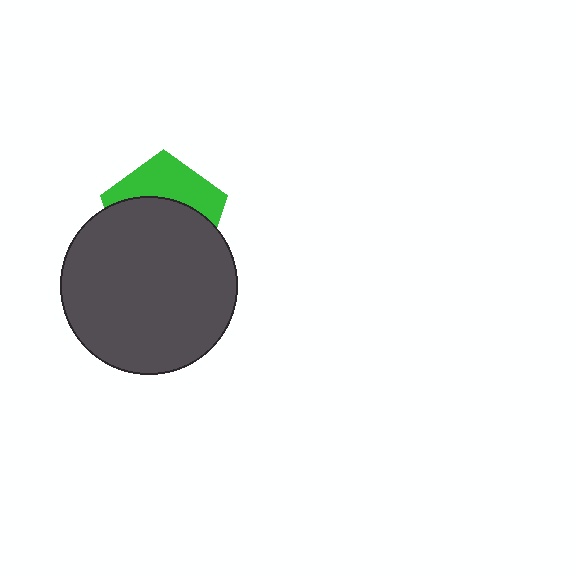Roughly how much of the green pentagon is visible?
A small part of it is visible (roughly 38%).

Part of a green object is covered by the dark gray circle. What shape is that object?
It is a pentagon.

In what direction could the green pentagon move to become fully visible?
The green pentagon could move up. That would shift it out from behind the dark gray circle entirely.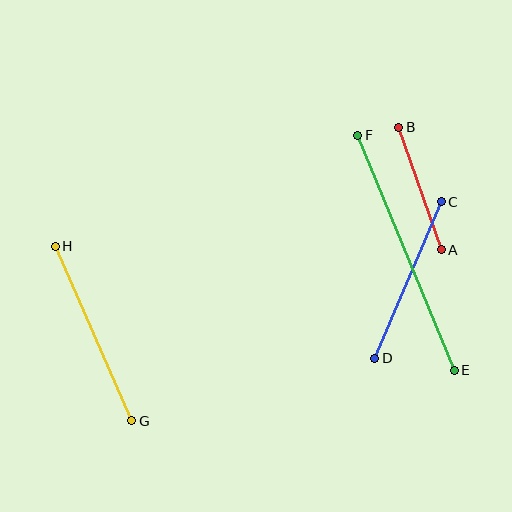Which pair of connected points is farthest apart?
Points E and F are farthest apart.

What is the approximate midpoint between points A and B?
The midpoint is at approximately (420, 189) pixels.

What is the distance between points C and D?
The distance is approximately 170 pixels.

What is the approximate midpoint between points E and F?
The midpoint is at approximately (406, 253) pixels.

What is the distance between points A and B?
The distance is approximately 130 pixels.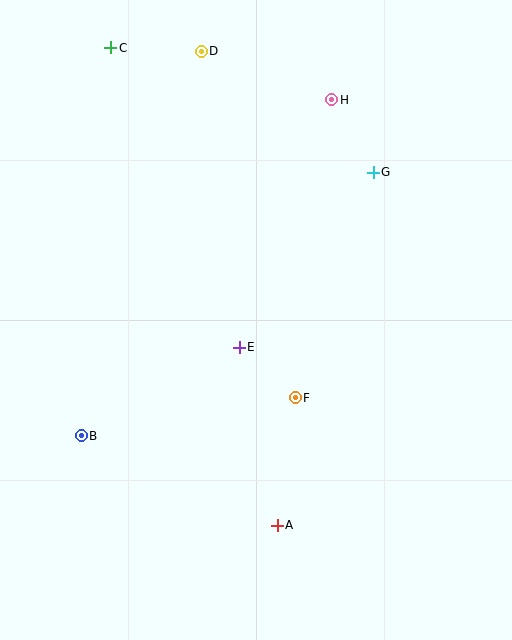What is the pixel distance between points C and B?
The distance between C and B is 389 pixels.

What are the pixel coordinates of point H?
Point H is at (332, 100).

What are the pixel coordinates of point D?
Point D is at (201, 51).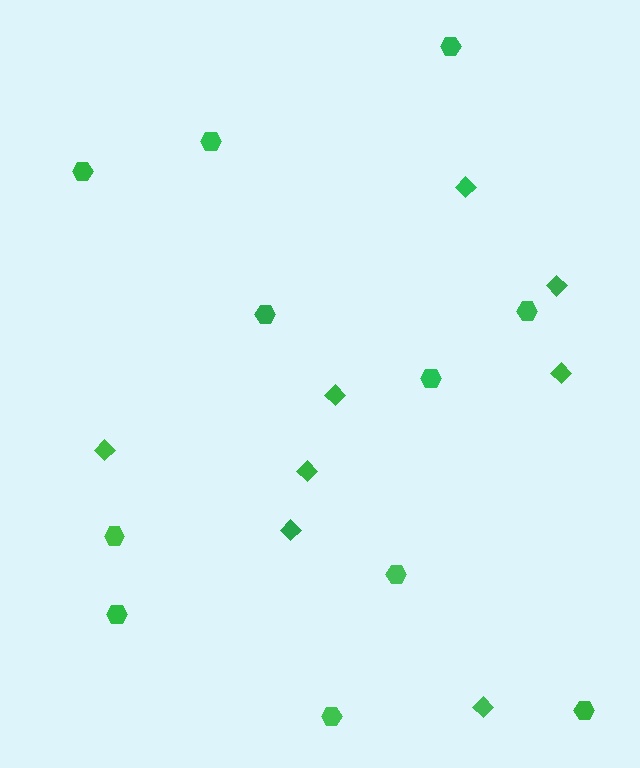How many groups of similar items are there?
There are 2 groups: one group of diamonds (8) and one group of hexagons (11).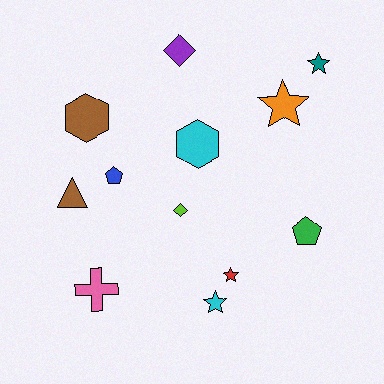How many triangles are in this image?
There is 1 triangle.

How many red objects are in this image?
There is 1 red object.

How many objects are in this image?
There are 12 objects.